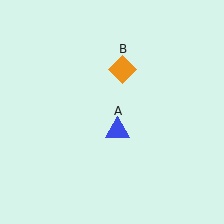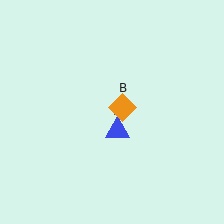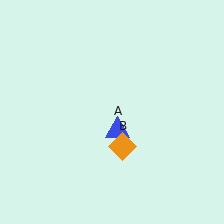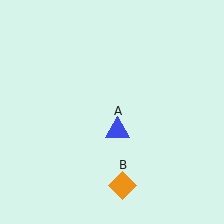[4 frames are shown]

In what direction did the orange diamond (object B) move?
The orange diamond (object B) moved down.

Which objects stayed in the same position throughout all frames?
Blue triangle (object A) remained stationary.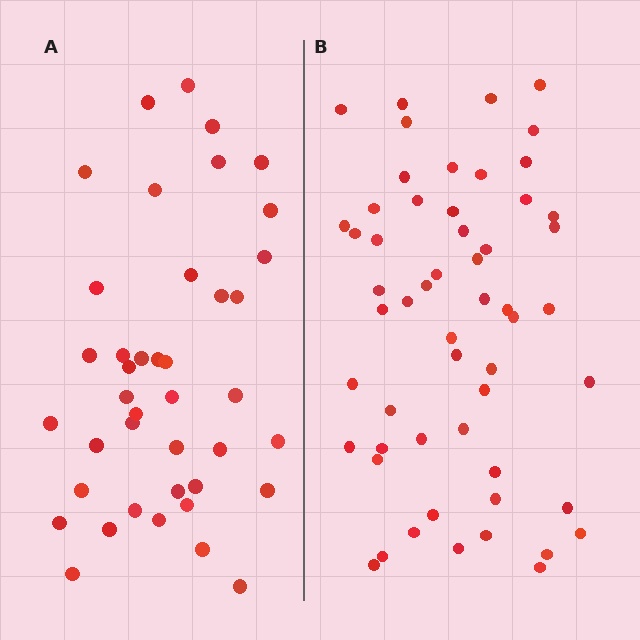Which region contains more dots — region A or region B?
Region B (the right region) has more dots.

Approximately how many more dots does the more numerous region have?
Region B has approximately 15 more dots than region A.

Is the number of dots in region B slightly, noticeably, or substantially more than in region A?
Region B has noticeably more, but not dramatically so. The ratio is roughly 1.3 to 1.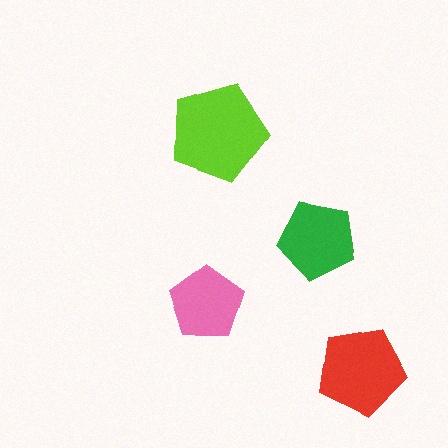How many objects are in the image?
There are 4 objects in the image.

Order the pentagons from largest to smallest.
the lime one, the red one, the green one, the pink one.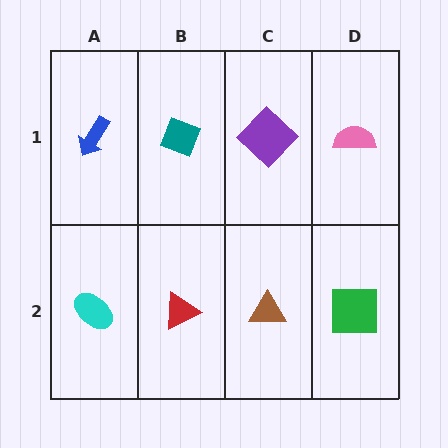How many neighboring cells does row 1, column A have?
2.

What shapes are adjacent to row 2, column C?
A purple diamond (row 1, column C), a red triangle (row 2, column B), a green square (row 2, column D).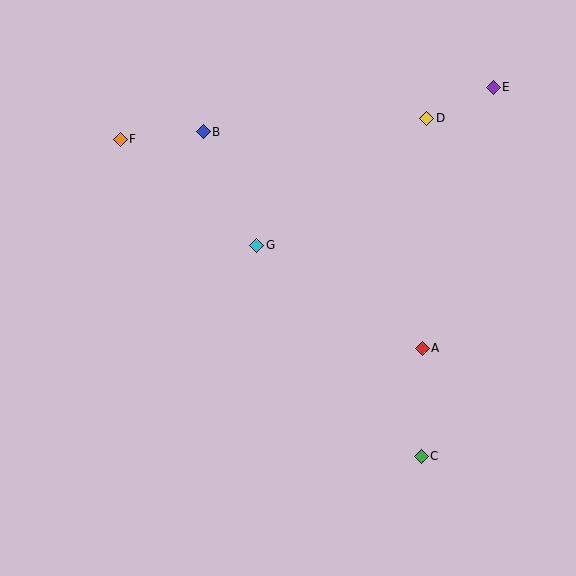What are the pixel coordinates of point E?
Point E is at (493, 87).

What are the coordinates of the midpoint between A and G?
The midpoint between A and G is at (339, 297).